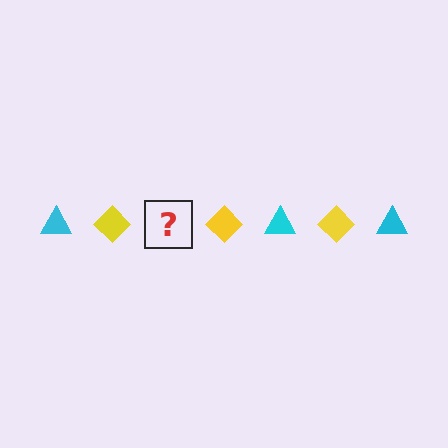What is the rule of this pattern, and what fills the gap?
The rule is that the pattern alternates between cyan triangle and yellow diamond. The gap should be filled with a cyan triangle.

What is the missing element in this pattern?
The missing element is a cyan triangle.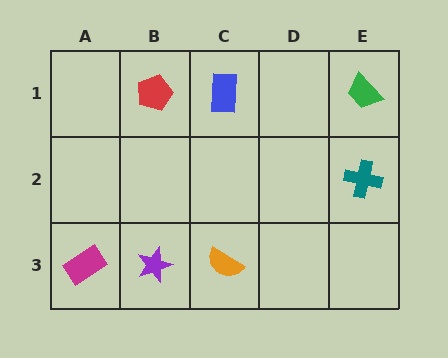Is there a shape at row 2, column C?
No, that cell is empty.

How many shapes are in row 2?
1 shape.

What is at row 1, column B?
A red pentagon.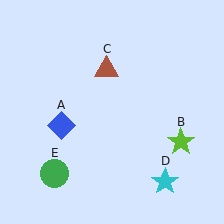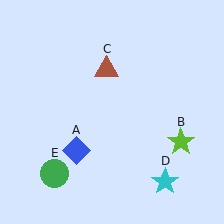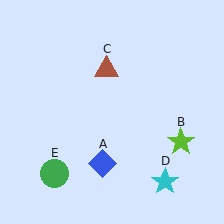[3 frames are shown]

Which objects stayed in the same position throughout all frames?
Lime star (object B) and brown triangle (object C) and cyan star (object D) and green circle (object E) remained stationary.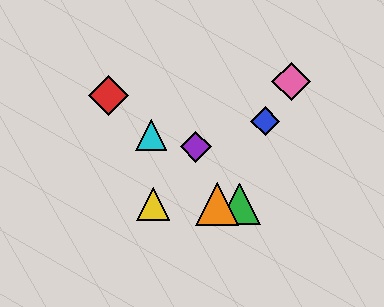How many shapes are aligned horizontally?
3 shapes (the green triangle, the yellow triangle, the orange triangle) are aligned horizontally.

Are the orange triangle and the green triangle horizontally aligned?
Yes, both are at y≈204.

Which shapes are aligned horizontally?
The green triangle, the yellow triangle, the orange triangle are aligned horizontally.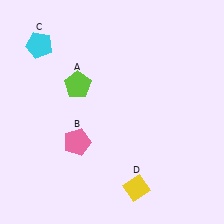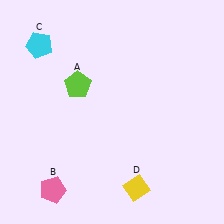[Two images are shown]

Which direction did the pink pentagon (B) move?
The pink pentagon (B) moved down.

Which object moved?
The pink pentagon (B) moved down.